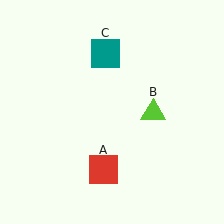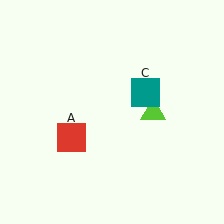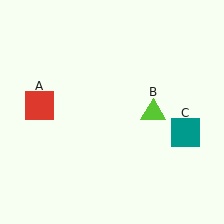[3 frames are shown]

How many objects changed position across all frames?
2 objects changed position: red square (object A), teal square (object C).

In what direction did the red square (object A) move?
The red square (object A) moved up and to the left.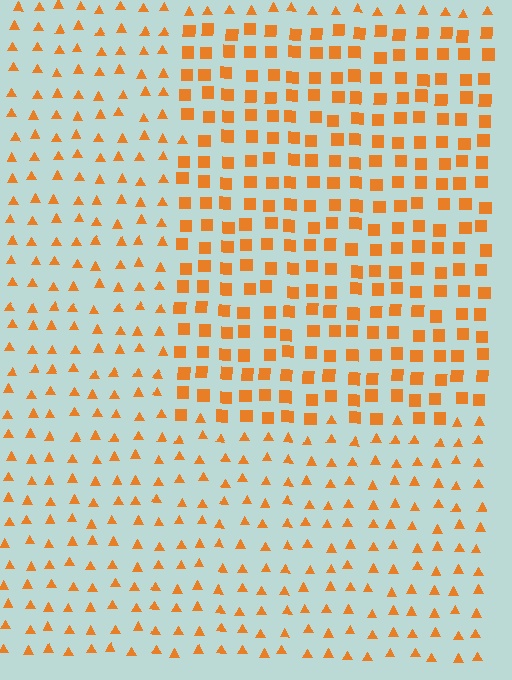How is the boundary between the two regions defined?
The boundary is defined by a change in element shape: squares inside vs. triangles outside. All elements share the same color and spacing.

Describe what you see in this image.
The image is filled with small orange elements arranged in a uniform grid. A rectangle-shaped region contains squares, while the surrounding area contains triangles. The boundary is defined purely by the change in element shape.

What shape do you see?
I see a rectangle.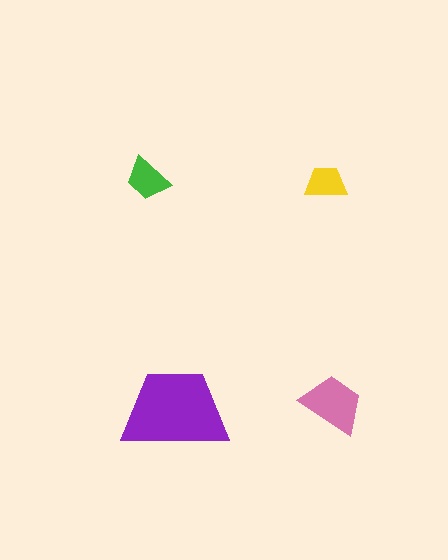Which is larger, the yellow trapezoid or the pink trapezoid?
The pink one.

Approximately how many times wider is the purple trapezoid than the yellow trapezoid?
About 2.5 times wider.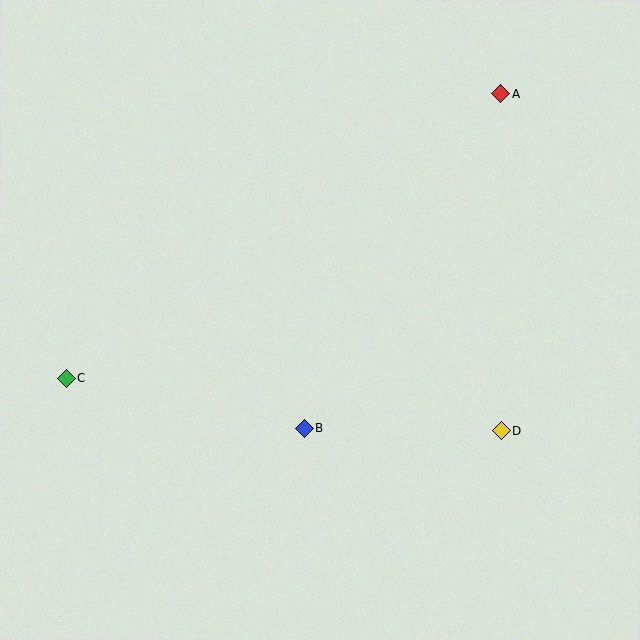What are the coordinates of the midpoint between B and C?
The midpoint between B and C is at (185, 403).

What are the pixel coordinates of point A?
Point A is at (501, 94).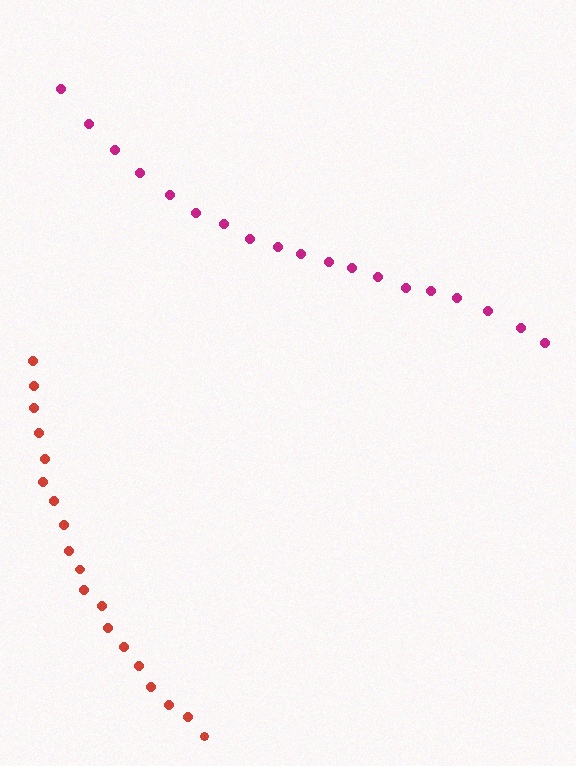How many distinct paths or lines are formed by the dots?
There are 2 distinct paths.